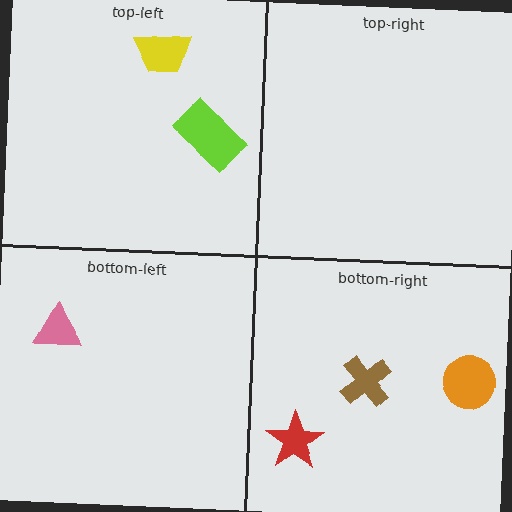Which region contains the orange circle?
The bottom-right region.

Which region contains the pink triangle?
The bottom-left region.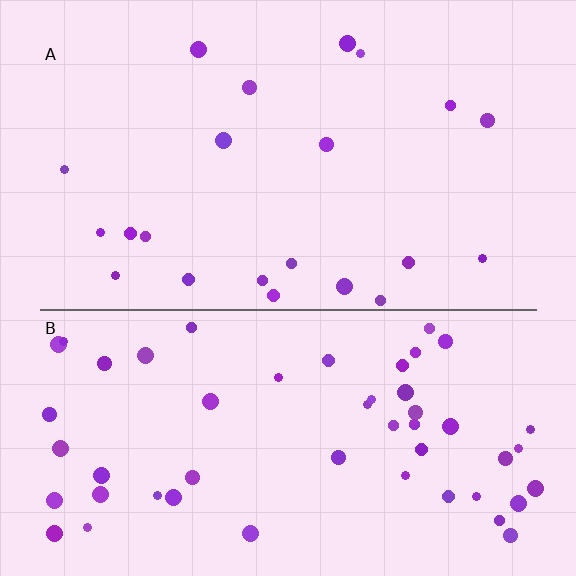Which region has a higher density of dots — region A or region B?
B (the bottom).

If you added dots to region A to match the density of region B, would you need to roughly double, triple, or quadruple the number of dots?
Approximately double.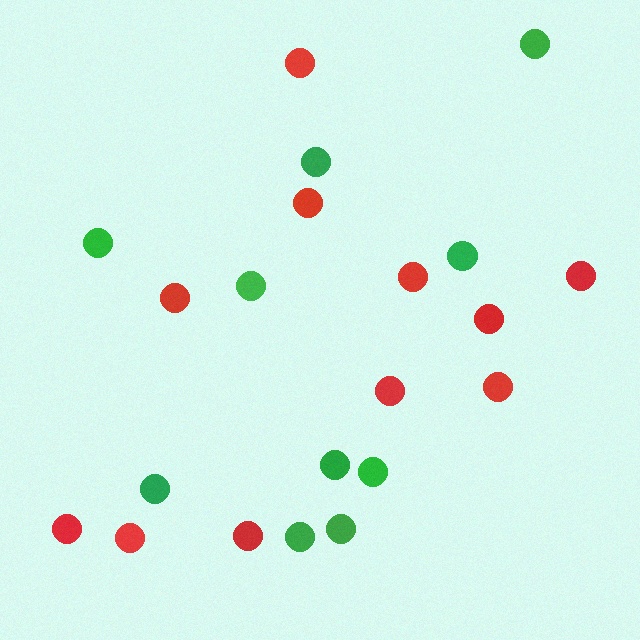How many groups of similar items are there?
There are 2 groups: one group of green circles (10) and one group of red circles (11).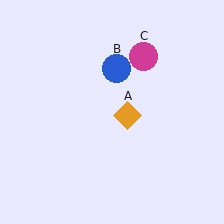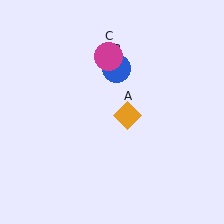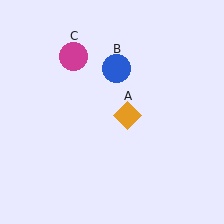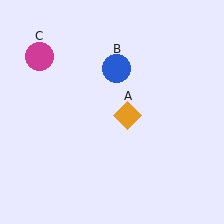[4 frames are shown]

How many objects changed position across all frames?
1 object changed position: magenta circle (object C).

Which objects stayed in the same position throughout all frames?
Orange diamond (object A) and blue circle (object B) remained stationary.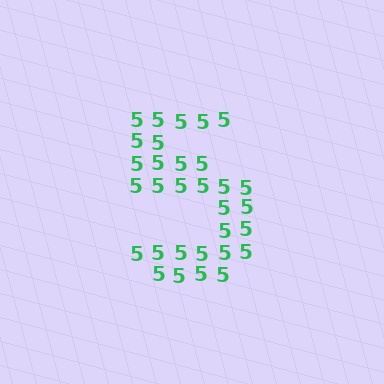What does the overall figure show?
The overall figure shows the digit 5.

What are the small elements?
The small elements are digit 5's.